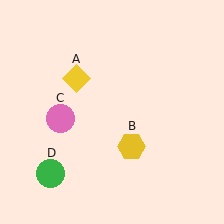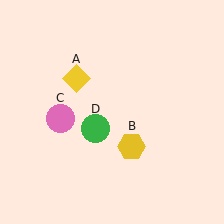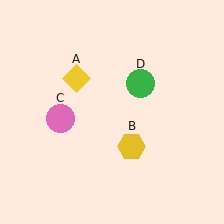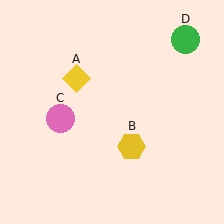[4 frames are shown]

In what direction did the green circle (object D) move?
The green circle (object D) moved up and to the right.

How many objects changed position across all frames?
1 object changed position: green circle (object D).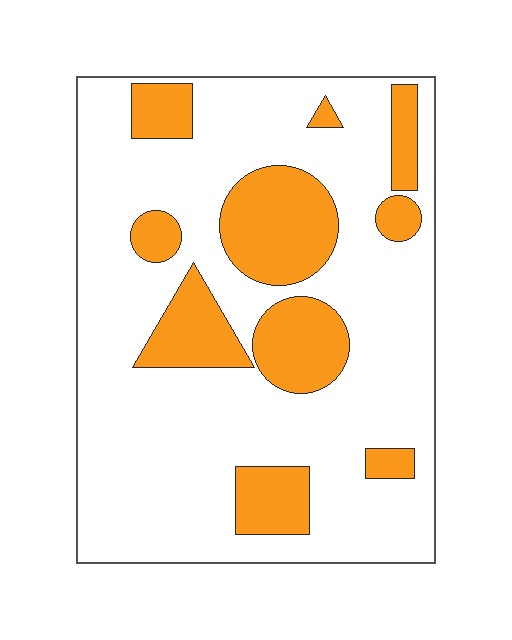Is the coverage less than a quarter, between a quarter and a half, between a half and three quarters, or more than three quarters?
Less than a quarter.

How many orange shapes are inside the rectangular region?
10.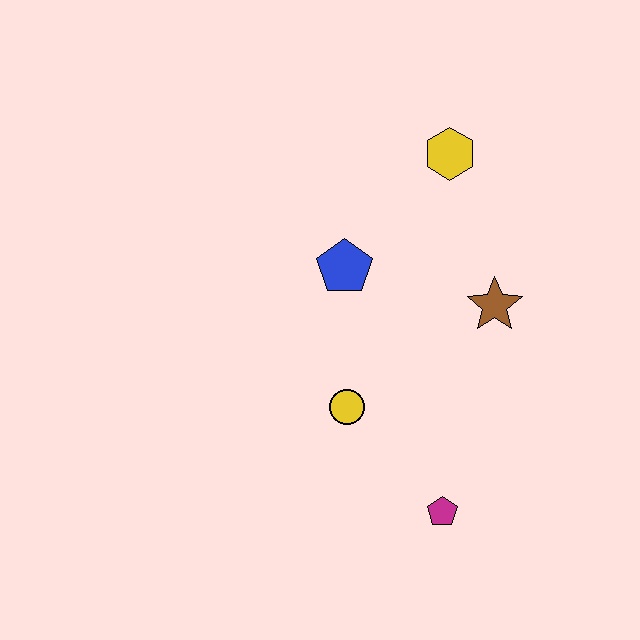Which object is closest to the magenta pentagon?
The yellow circle is closest to the magenta pentagon.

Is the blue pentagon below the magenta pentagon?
No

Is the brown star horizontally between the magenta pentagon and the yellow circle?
No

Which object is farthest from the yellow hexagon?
The magenta pentagon is farthest from the yellow hexagon.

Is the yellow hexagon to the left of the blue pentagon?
No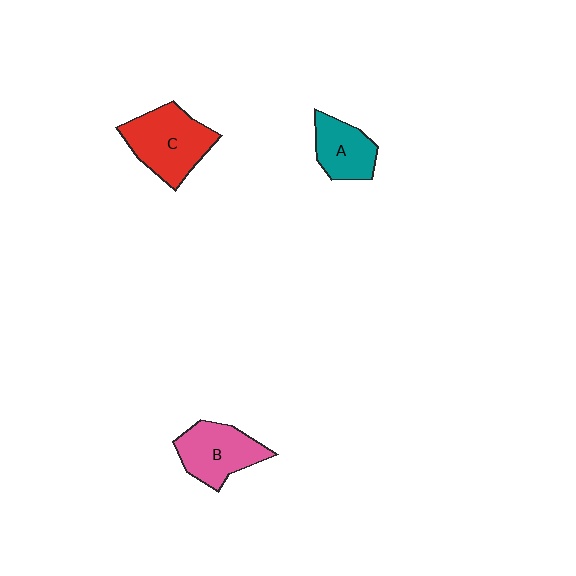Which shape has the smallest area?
Shape A (teal).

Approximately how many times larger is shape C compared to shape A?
Approximately 1.5 times.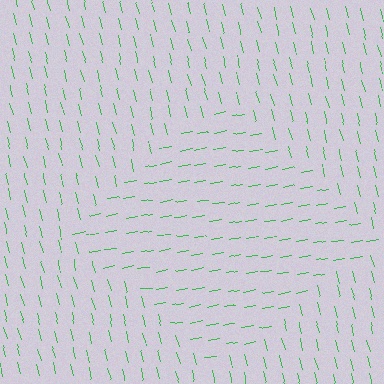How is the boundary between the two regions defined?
The boundary is defined purely by a change in line orientation (approximately 85 degrees difference). All lines are the same color and thickness.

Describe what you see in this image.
The image is filled with small green line segments. A diamond region in the image has lines oriented differently from the surrounding lines, creating a visible texture boundary.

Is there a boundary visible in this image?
Yes, there is a texture boundary formed by a change in line orientation.